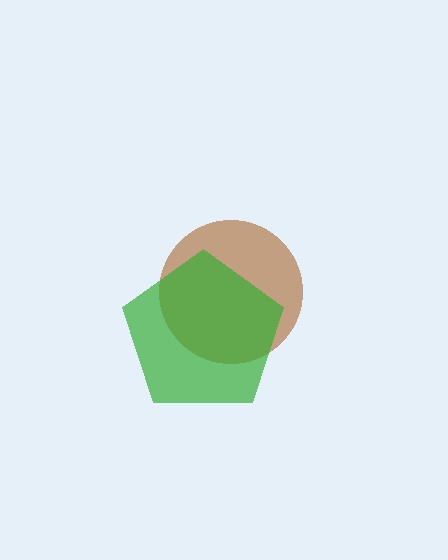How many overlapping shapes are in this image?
There are 2 overlapping shapes in the image.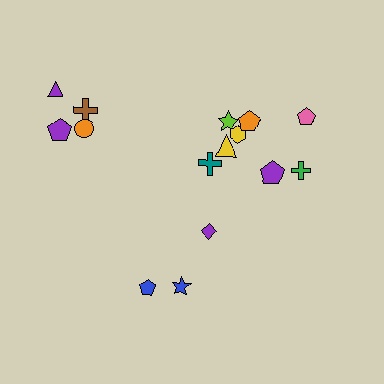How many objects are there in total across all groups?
There are 15 objects.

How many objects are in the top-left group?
There are 4 objects.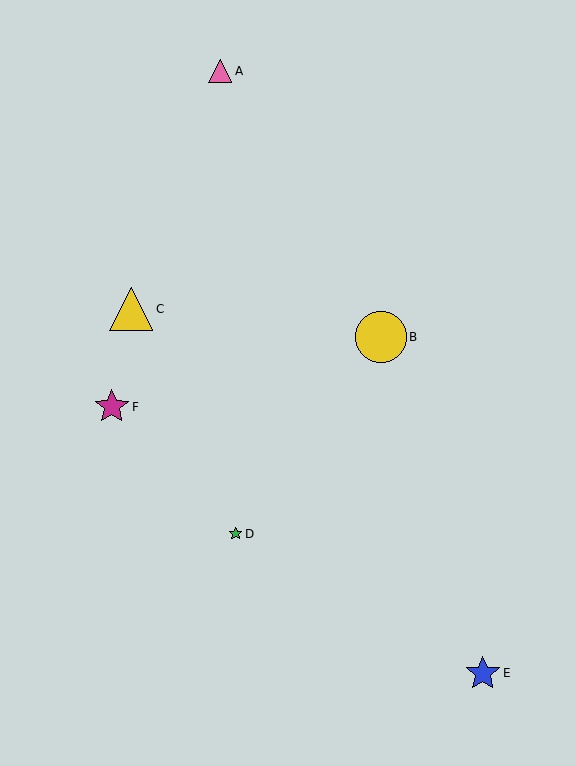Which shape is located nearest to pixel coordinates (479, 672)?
The blue star (labeled E) at (483, 673) is nearest to that location.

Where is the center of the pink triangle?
The center of the pink triangle is at (220, 71).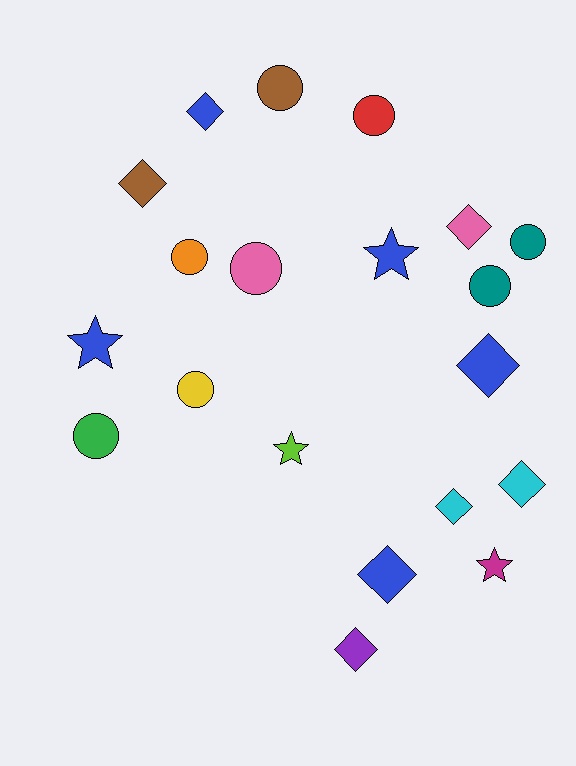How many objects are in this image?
There are 20 objects.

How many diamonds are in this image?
There are 8 diamonds.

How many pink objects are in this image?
There are 2 pink objects.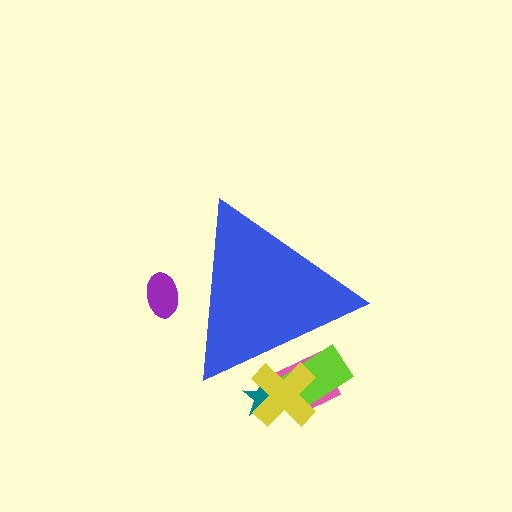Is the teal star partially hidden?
Yes, the teal star is partially hidden behind the blue triangle.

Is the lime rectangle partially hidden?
Yes, the lime rectangle is partially hidden behind the blue triangle.